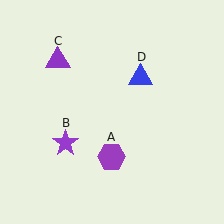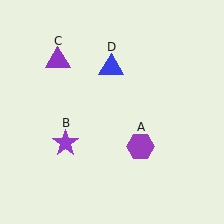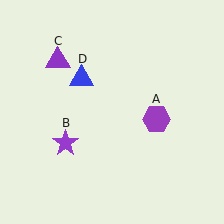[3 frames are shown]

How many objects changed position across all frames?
2 objects changed position: purple hexagon (object A), blue triangle (object D).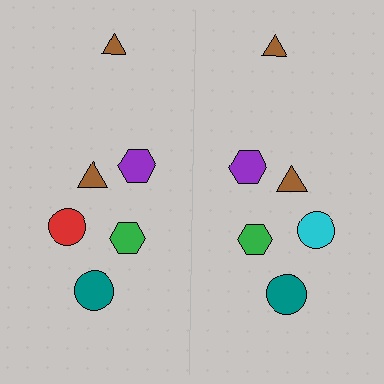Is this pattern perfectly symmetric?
No, the pattern is not perfectly symmetric. The cyan circle on the right side breaks the symmetry — its mirror counterpart is red.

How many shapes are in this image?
There are 12 shapes in this image.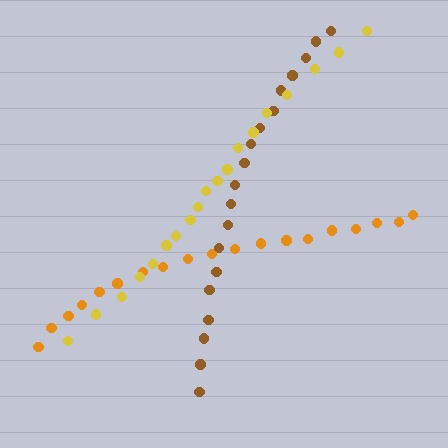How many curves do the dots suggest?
There are 3 distinct paths.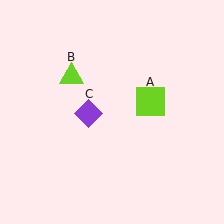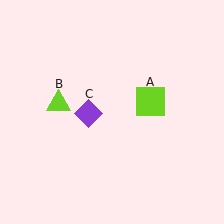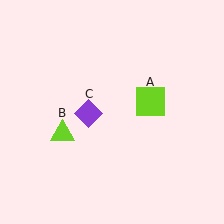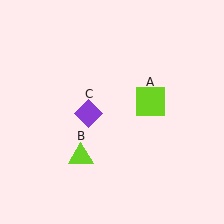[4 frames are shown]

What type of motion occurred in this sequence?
The lime triangle (object B) rotated counterclockwise around the center of the scene.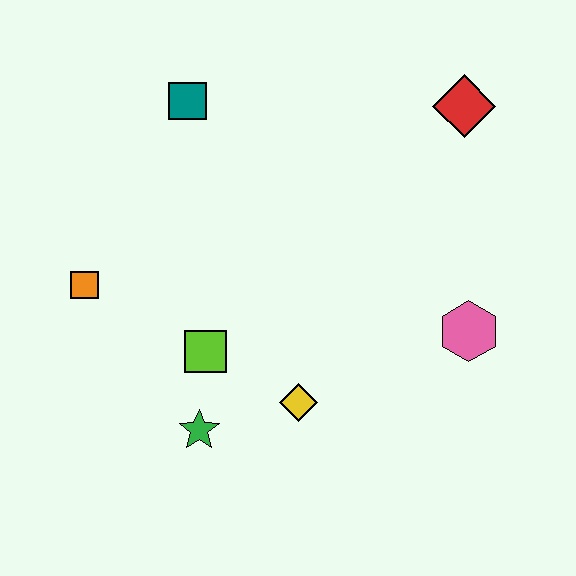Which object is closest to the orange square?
The lime square is closest to the orange square.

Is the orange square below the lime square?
No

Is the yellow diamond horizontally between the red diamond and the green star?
Yes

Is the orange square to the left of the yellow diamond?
Yes